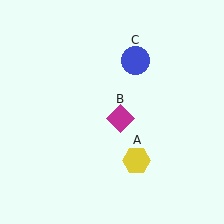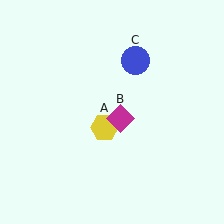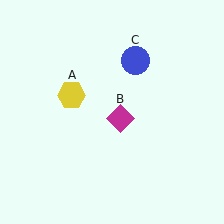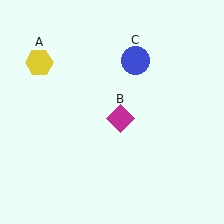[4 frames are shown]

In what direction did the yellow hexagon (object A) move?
The yellow hexagon (object A) moved up and to the left.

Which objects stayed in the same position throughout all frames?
Magenta diamond (object B) and blue circle (object C) remained stationary.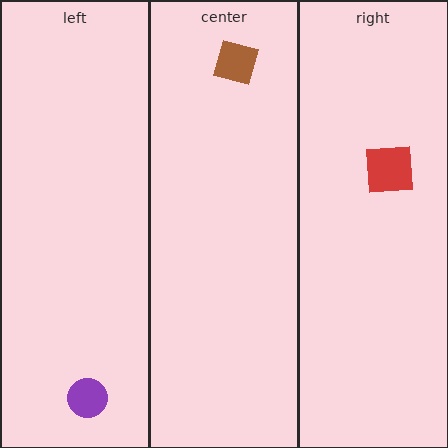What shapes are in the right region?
The red square.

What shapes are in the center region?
The brown diamond.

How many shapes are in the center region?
1.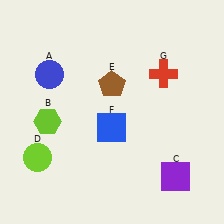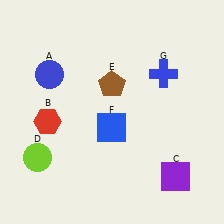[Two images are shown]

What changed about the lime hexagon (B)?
In Image 1, B is lime. In Image 2, it changed to red.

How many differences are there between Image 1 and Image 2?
There are 2 differences between the two images.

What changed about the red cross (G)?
In Image 1, G is red. In Image 2, it changed to blue.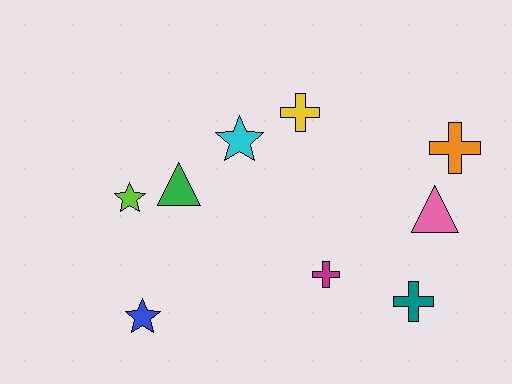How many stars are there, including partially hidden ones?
There are 3 stars.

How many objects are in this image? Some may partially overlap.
There are 9 objects.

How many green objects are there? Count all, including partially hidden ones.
There is 1 green object.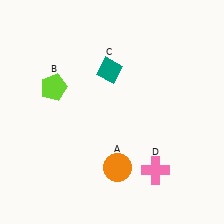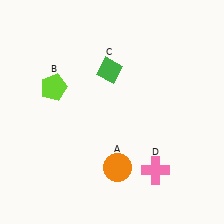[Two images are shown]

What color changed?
The diamond (C) changed from teal in Image 1 to green in Image 2.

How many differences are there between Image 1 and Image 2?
There is 1 difference between the two images.